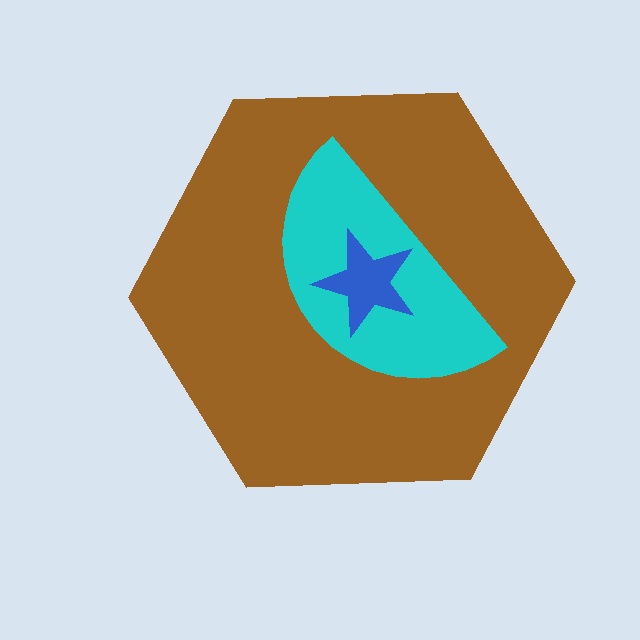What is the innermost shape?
The blue star.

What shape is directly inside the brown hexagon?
The cyan semicircle.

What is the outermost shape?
The brown hexagon.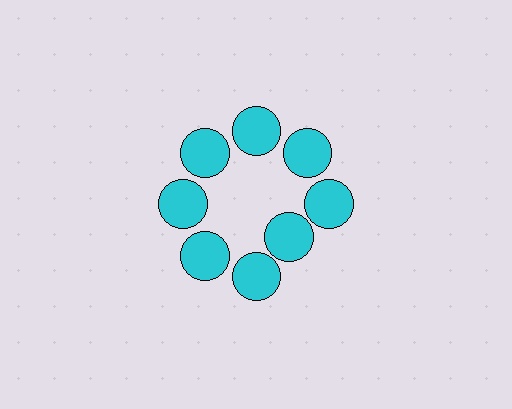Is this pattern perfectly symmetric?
No. The 8 cyan circles are arranged in a ring, but one element near the 4 o'clock position is pulled inward toward the center, breaking the 8-fold rotational symmetry.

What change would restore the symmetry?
The symmetry would be restored by moving it outward, back onto the ring so that all 8 circles sit at equal angles and equal distance from the center.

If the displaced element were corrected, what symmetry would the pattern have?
It would have 8-fold rotational symmetry — the pattern would map onto itself every 45 degrees.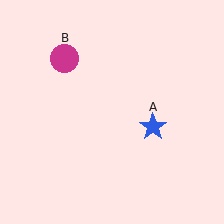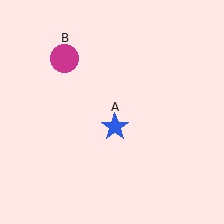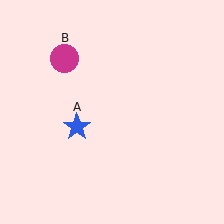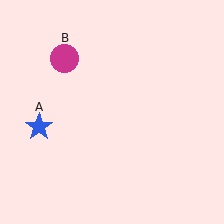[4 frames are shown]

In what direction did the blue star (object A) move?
The blue star (object A) moved left.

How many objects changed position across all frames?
1 object changed position: blue star (object A).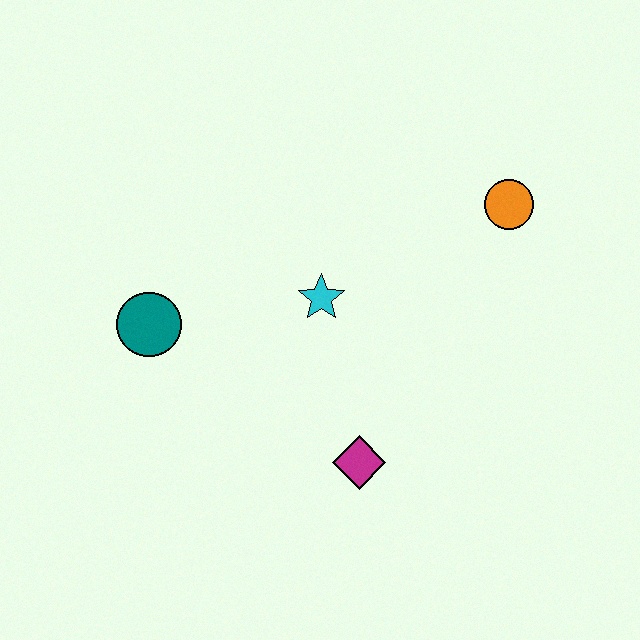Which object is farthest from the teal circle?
The orange circle is farthest from the teal circle.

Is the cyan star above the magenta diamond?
Yes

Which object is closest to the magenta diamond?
The cyan star is closest to the magenta diamond.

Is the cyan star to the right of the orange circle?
No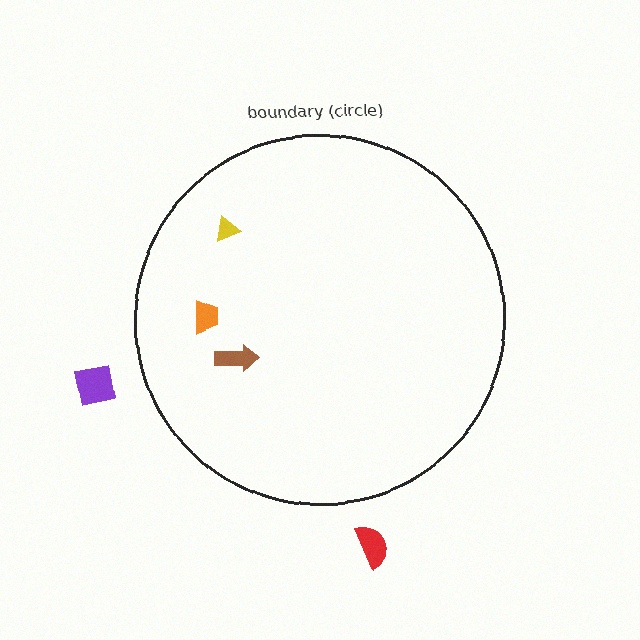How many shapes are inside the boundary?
3 inside, 2 outside.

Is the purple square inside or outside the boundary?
Outside.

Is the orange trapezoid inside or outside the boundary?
Inside.